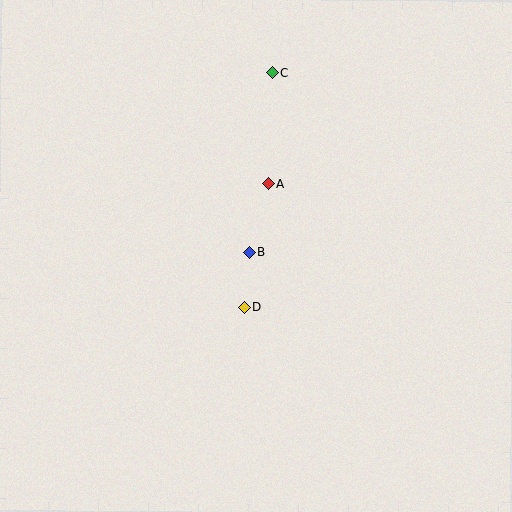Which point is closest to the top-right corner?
Point C is closest to the top-right corner.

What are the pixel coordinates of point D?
Point D is at (244, 307).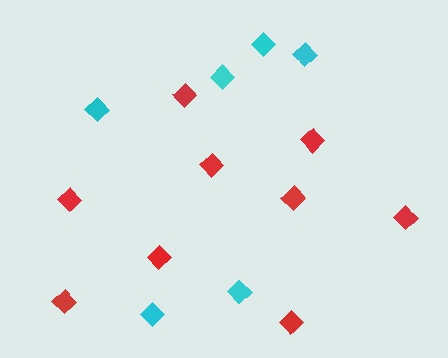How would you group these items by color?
There are 2 groups: one group of red diamonds (9) and one group of cyan diamonds (6).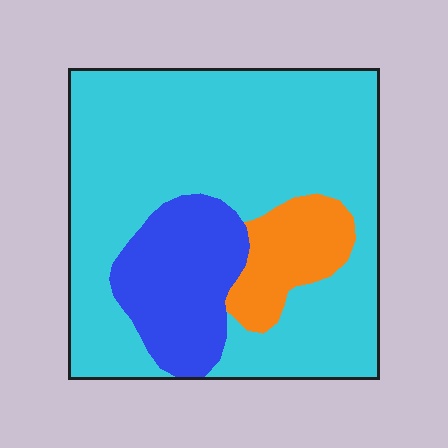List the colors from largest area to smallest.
From largest to smallest: cyan, blue, orange.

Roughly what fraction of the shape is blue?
Blue covers 18% of the shape.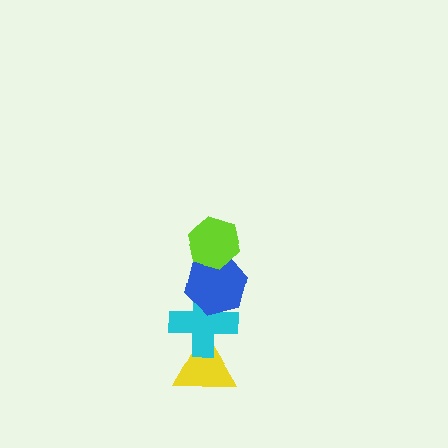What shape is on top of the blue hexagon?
The lime hexagon is on top of the blue hexagon.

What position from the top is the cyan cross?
The cyan cross is 3rd from the top.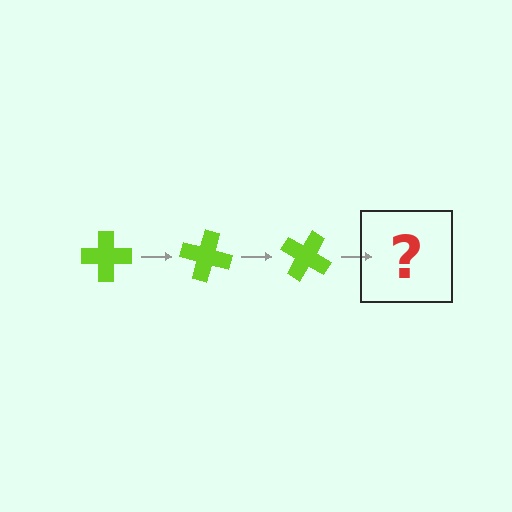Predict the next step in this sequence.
The next step is a lime cross rotated 45 degrees.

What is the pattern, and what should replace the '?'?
The pattern is that the cross rotates 15 degrees each step. The '?' should be a lime cross rotated 45 degrees.